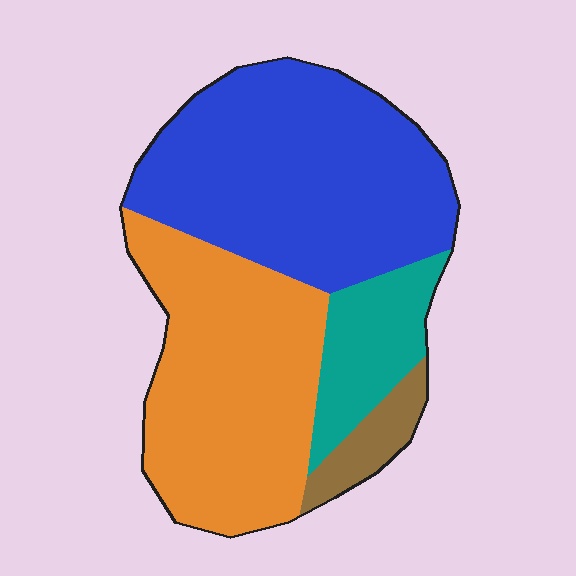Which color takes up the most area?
Blue, at roughly 45%.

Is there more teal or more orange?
Orange.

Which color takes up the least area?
Brown, at roughly 5%.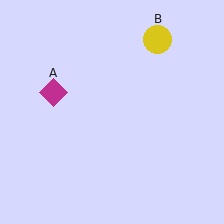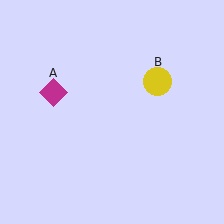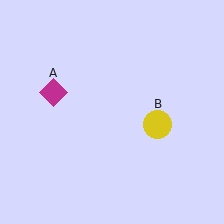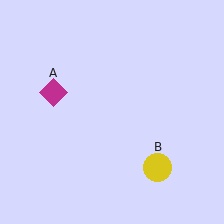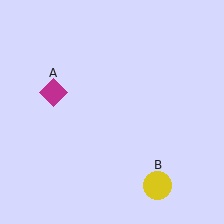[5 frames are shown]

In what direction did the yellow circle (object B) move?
The yellow circle (object B) moved down.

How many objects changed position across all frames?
1 object changed position: yellow circle (object B).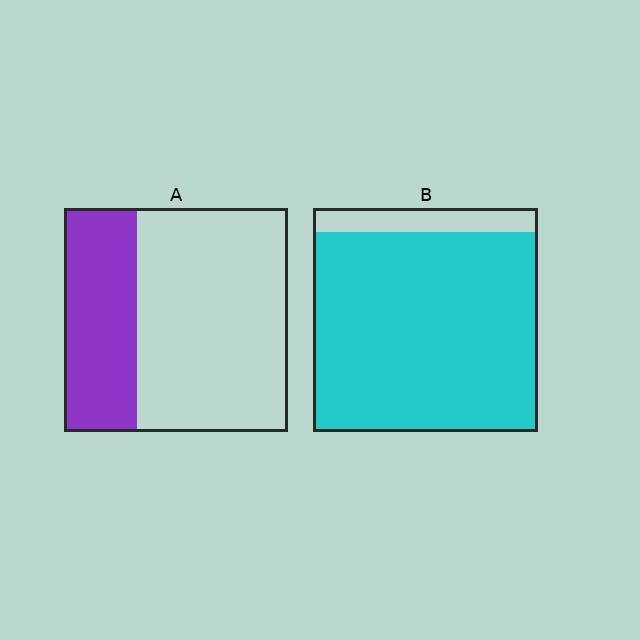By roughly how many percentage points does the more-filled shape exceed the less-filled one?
By roughly 55 percentage points (B over A).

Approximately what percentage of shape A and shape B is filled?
A is approximately 35% and B is approximately 90%.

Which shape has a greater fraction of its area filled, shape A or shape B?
Shape B.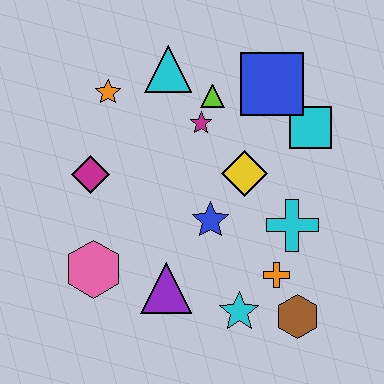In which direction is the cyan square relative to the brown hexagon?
The cyan square is above the brown hexagon.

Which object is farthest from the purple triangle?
The blue square is farthest from the purple triangle.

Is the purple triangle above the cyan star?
Yes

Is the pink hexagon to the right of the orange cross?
No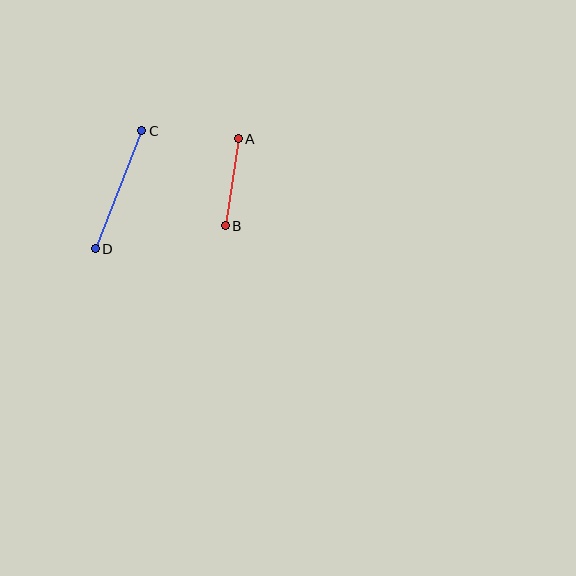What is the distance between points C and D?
The distance is approximately 127 pixels.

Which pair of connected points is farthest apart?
Points C and D are farthest apart.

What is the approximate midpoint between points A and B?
The midpoint is at approximately (232, 182) pixels.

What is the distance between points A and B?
The distance is approximately 88 pixels.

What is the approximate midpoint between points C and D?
The midpoint is at approximately (118, 190) pixels.